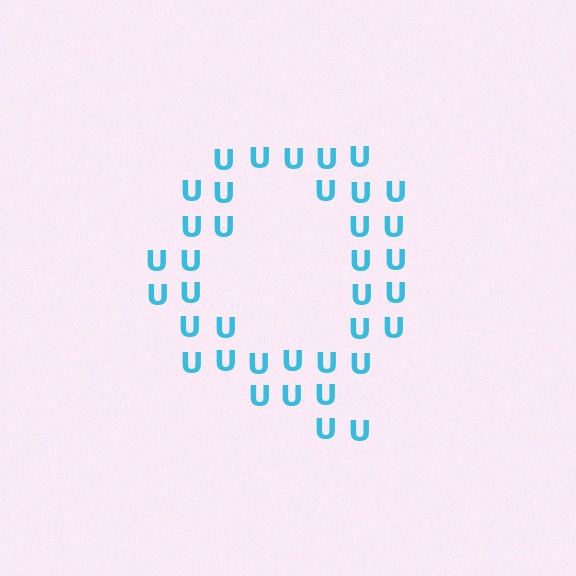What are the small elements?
The small elements are letter U's.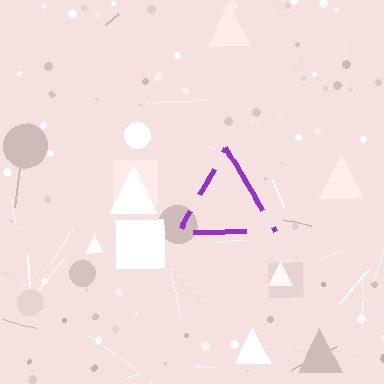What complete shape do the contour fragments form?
The contour fragments form a triangle.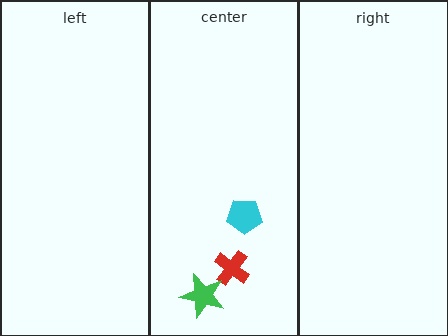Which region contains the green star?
The center region.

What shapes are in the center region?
The red cross, the cyan pentagon, the green star.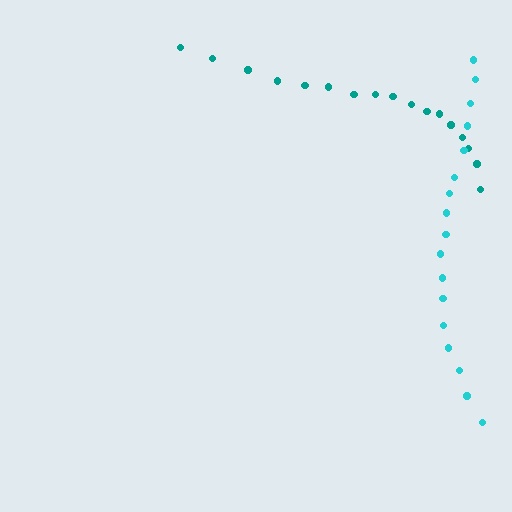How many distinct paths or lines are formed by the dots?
There are 2 distinct paths.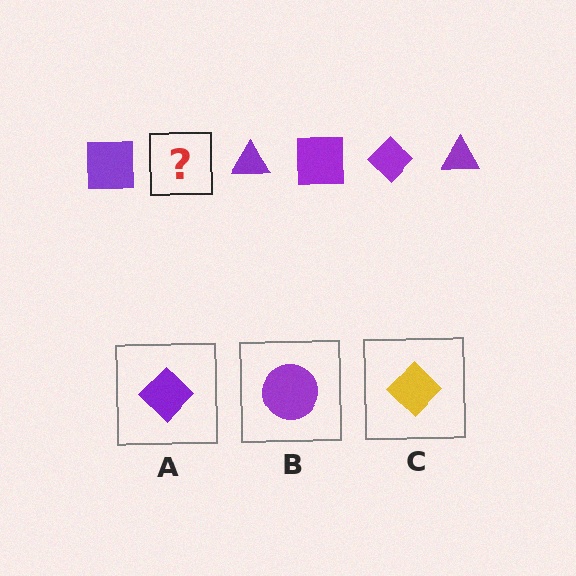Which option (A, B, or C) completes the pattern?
A.